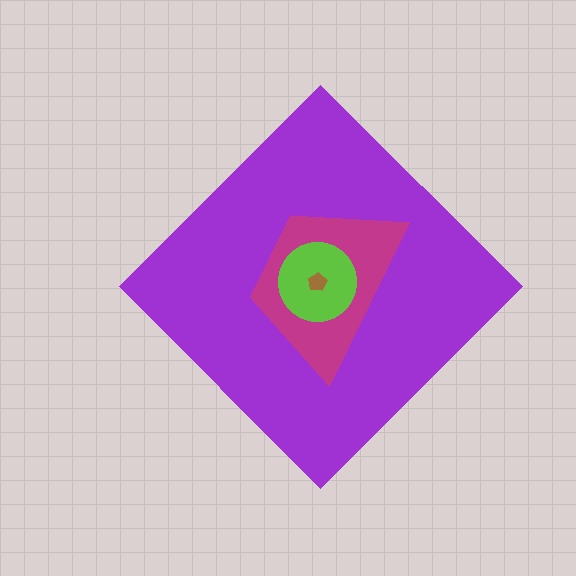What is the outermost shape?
The purple diamond.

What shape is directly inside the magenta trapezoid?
The lime circle.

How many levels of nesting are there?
4.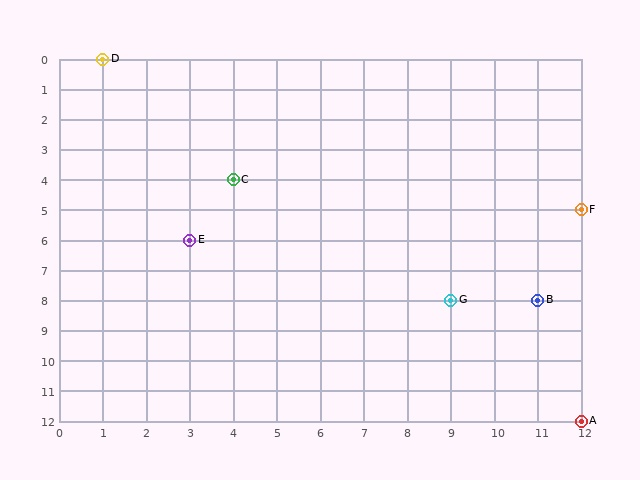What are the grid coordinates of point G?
Point G is at grid coordinates (9, 8).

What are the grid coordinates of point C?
Point C is at grid coordinates (4, 4).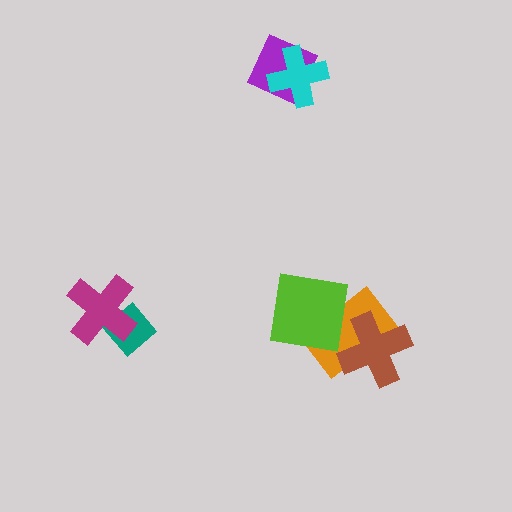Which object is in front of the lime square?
The brown cross is in front of the lime square.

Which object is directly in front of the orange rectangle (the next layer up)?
The lime square is directly in front of the orange rectangle.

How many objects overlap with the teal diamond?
1 object overlaps with the teal diamond.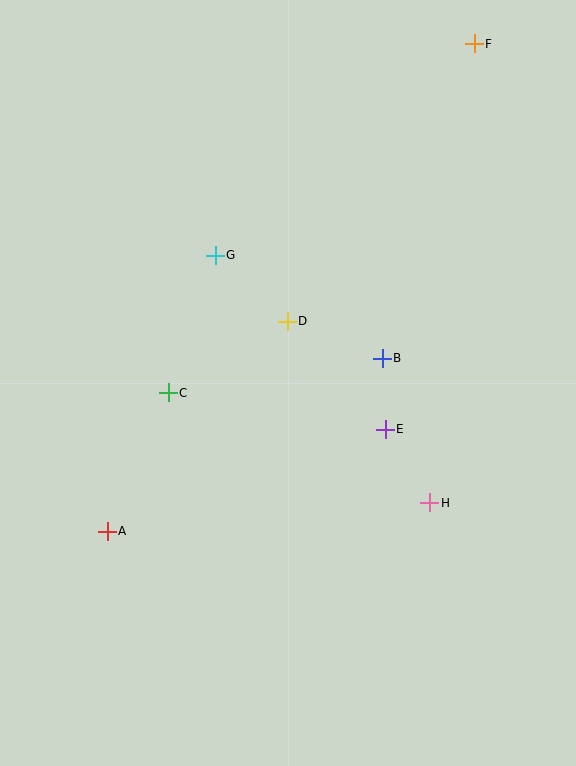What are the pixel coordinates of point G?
Point G is at (215, 255).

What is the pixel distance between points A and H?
The distance between A and H is 324 pixels.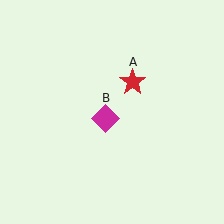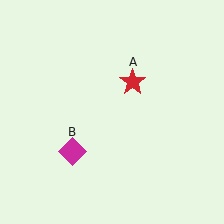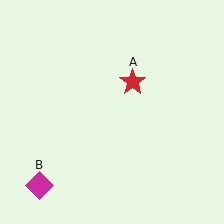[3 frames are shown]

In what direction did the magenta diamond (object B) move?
The magenta diamond (object B) moved down and to the left.